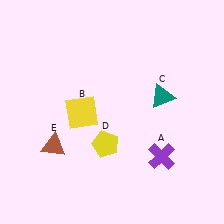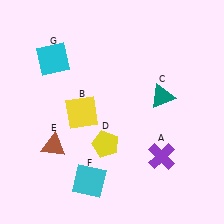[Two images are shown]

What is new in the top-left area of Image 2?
A cyan square (G) was added in the top-left area of Image 2.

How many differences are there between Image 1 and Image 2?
There are 2 differences between the two images.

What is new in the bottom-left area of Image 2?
A cyan square (F) was added in the bottom-left area of Image 2.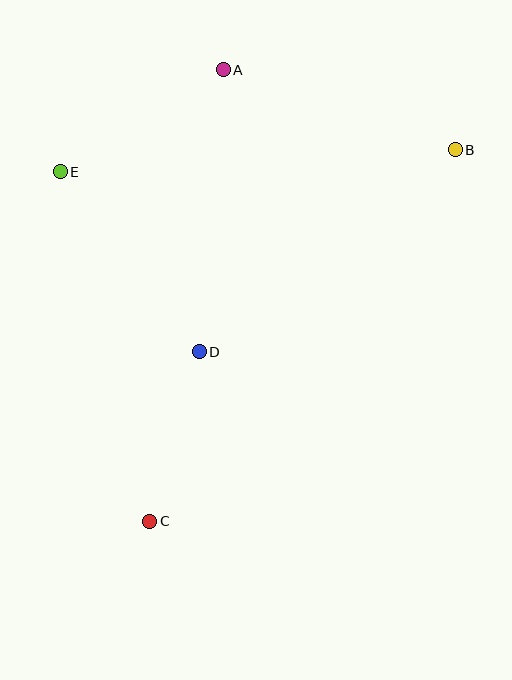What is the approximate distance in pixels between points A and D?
The distance between A and D is approximately 283 pixels.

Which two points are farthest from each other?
Points B and C are farthest from each other.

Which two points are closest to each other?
Points C and D are closest to each other.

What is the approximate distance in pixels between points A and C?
The distance between A and C is approximately 457 pixels.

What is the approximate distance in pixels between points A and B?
The distance between A and B is approximately 246 pixels.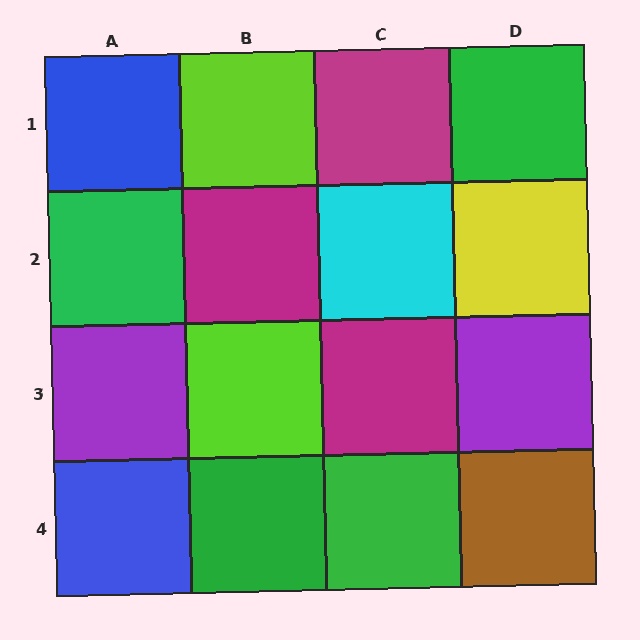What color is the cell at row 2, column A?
Green.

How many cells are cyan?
1 cell is cyan.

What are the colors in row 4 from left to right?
Blue, green, green, brown.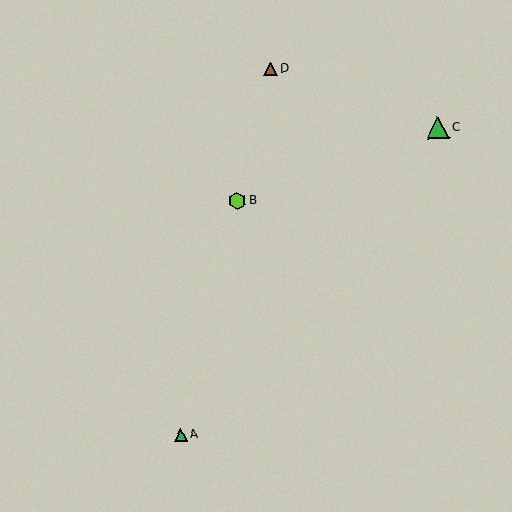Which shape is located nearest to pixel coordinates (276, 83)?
The brown triangle (labeled D) at (270, 69) is nearest to that location.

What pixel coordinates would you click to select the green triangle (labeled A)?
Click at (181, 435) to select the green triangle A.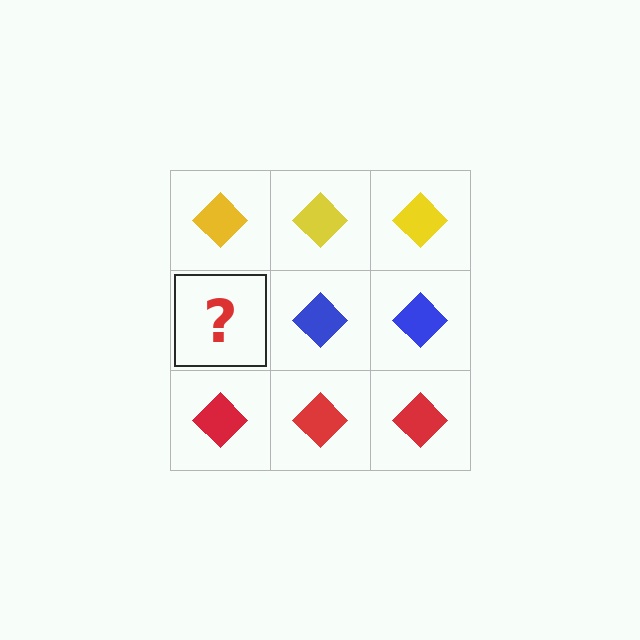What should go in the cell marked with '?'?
The missing cell should contain a blue diamond.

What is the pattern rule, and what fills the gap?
The rule is that each row has a consistent color. The gap should be filled with a blue diamond.